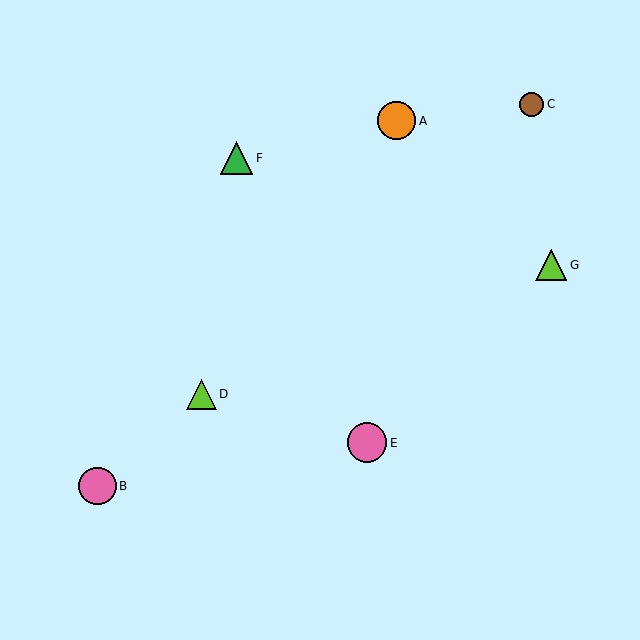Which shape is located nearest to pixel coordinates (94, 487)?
The pink circle (labeled B) at (98, 486) is nearest to that location.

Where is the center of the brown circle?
The center of the brown circle is at (531, 104).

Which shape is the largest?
The pink circle (labeled E) is the largest.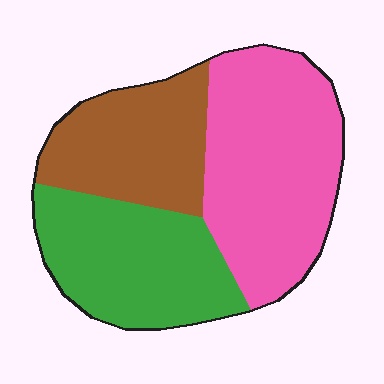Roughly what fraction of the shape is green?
Green covers about 30% of the shape.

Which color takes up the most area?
Pink, at roughly 40%.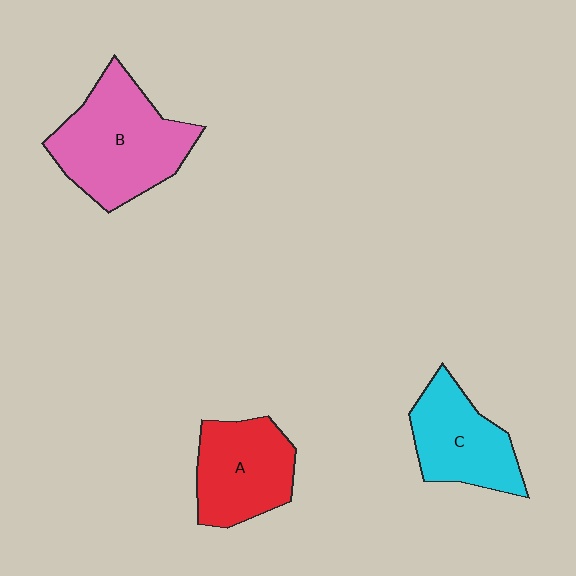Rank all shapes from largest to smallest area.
From largest to smallest: B (pink), A (red), C (cyan).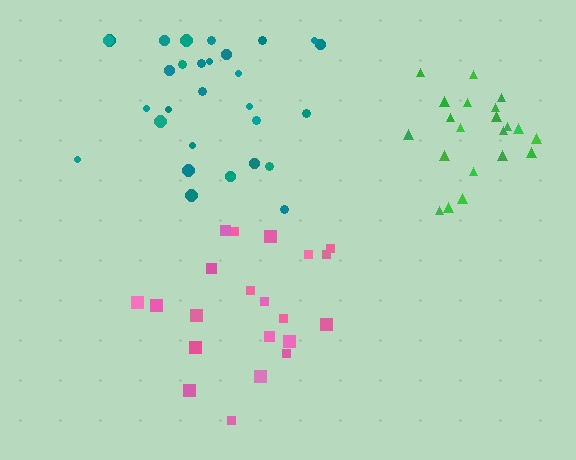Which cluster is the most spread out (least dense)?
Pink.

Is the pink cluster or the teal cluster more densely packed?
Teal.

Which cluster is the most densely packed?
Green.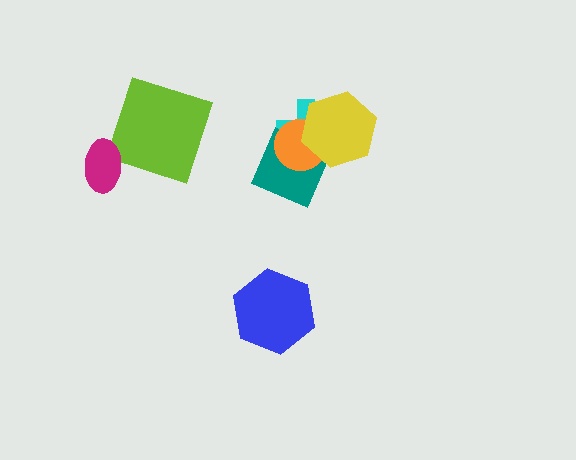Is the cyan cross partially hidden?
Yes, it is partially covered by another shape.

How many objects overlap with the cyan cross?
3 objects overlap with the cyan cross.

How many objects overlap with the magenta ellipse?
0 objects overlap with the magenta ellipse.